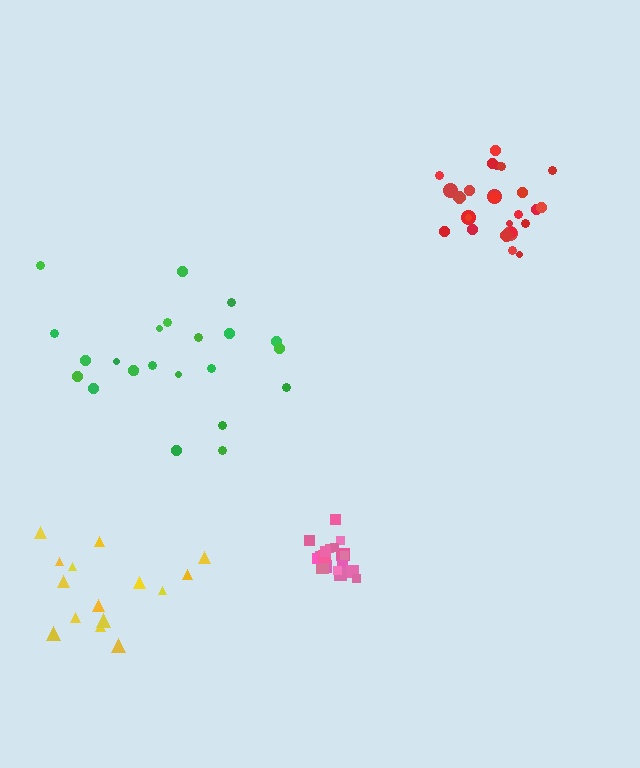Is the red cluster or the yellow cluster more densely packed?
Red.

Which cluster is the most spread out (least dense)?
Green.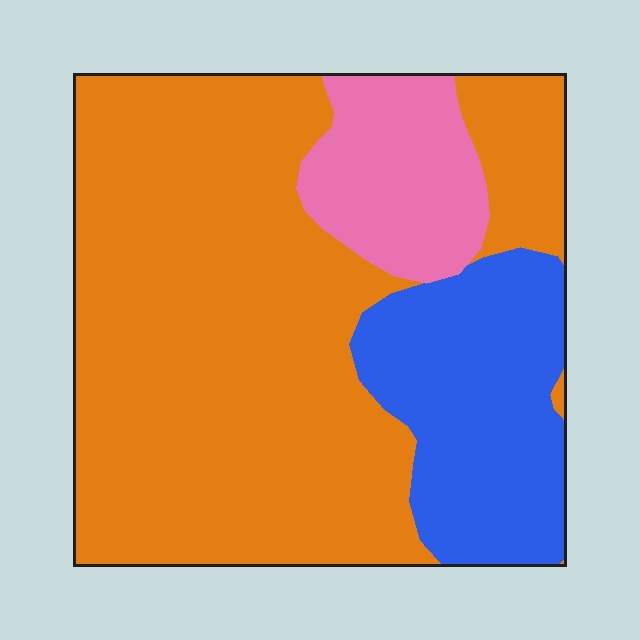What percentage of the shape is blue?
Blue covers roughly 20% of the shape.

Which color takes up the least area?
Pink, at roughly 15%.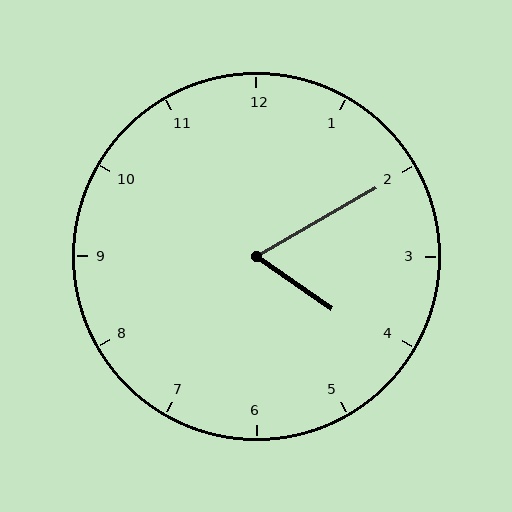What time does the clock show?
4:10.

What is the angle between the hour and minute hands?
Approximately 65 degrees.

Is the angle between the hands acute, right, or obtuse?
It is acute.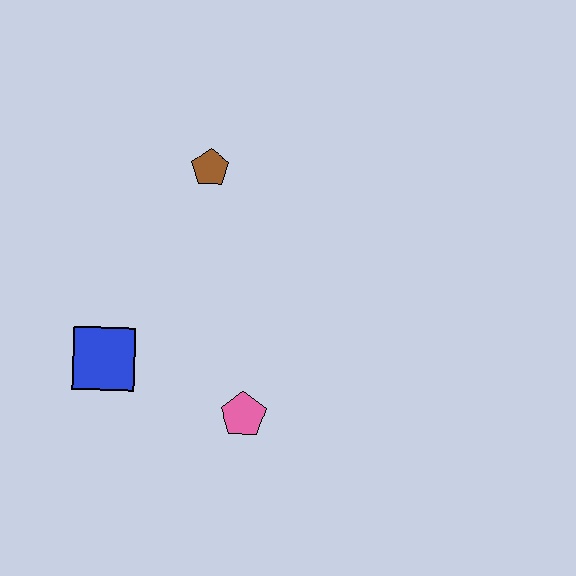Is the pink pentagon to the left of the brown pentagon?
No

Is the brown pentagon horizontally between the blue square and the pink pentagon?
Yes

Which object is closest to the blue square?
The pink pentagon is closest to the blue square.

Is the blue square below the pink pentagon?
No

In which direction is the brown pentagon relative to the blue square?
The brown pentagon is above the blue square.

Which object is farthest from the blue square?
The brown pentagon is farthest from the blue square.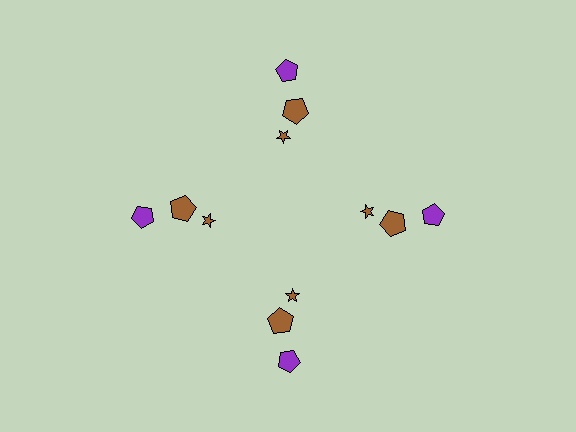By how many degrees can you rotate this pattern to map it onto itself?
The pattern maps onto itself every 90 degrees of rotation.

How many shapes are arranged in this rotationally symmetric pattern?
There are 12 shapes, arranged in 4 groups of 3.